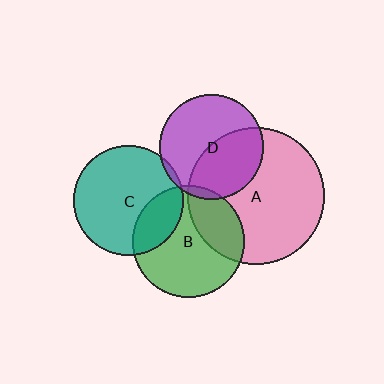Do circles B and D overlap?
Yes.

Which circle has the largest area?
Circle A (pink).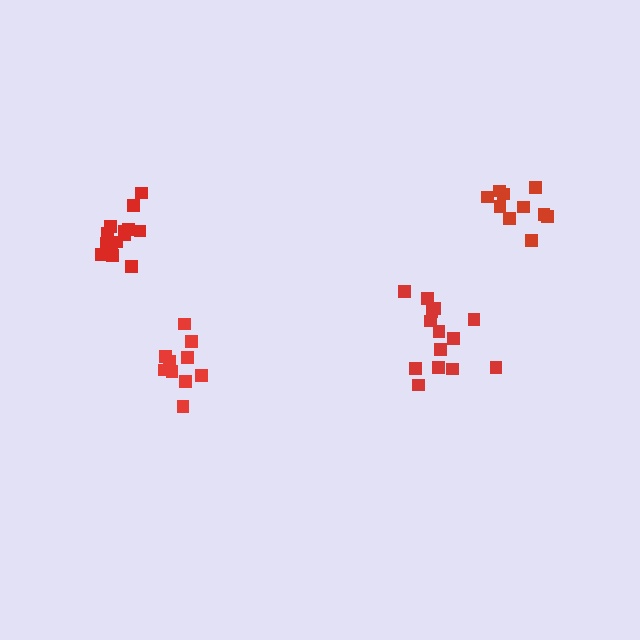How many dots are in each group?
Group 1: 10 dots, Group 2: 10 dots, Group 3: 14 dots, Group 4: 15 dots (49 total).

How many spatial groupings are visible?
There are 4 spatial groupings.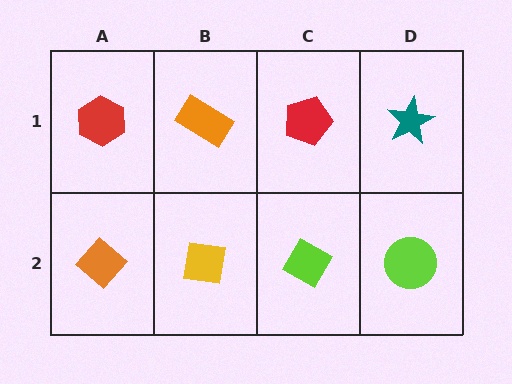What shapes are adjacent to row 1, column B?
A yellow square (row 2, column B), a red hexagon (row 1, column A), a red pentagon (row 1, column C).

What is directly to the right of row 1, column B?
A red pentagon.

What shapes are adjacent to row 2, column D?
A teal star (row 1, column D), a lime diamond (row 2, column C).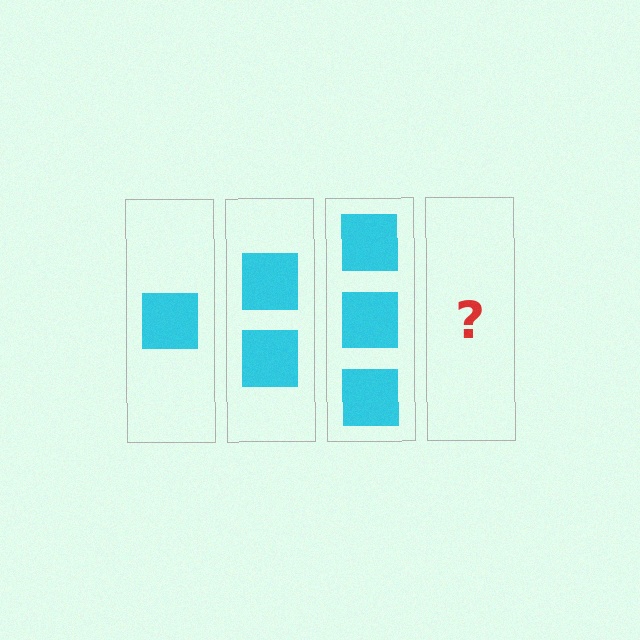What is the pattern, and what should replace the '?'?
The pattern is that each step adds one more square. The '?' should be 4 squares.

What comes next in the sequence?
The next element should be 4 squares.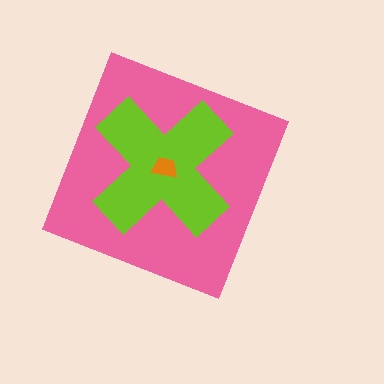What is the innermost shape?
The orange trapezoid.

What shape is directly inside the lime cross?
The orange trapezoid.